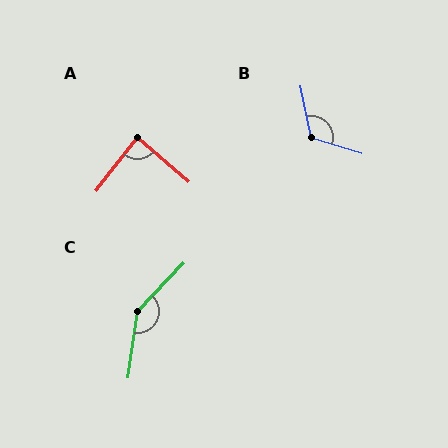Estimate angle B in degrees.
Approximately 118 degrees.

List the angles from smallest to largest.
A (87°), B (118°), C (144°).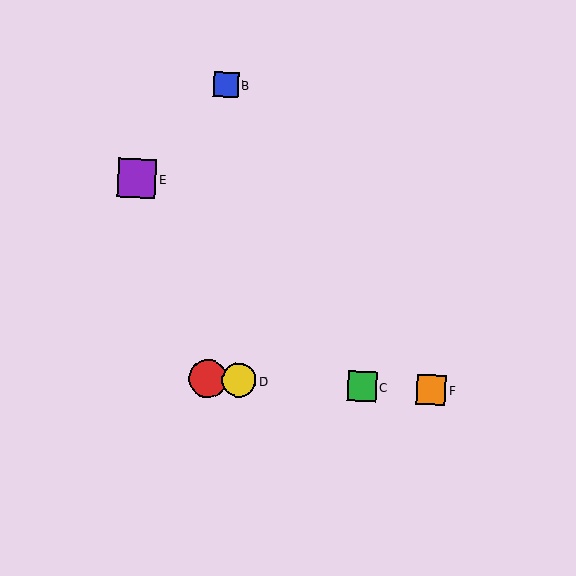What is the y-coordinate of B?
Object B is at y≈85.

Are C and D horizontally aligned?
Yes, both are at y≈386.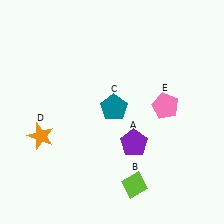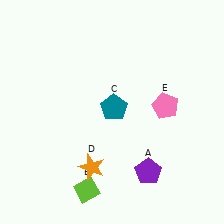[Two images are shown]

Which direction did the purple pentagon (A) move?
The purple pentagon (A) moved down.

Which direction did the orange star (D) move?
The orange star (D) moved right.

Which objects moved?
The objects that moved are: the purple pentagon (A), the lime diamond (B), the orange star (D).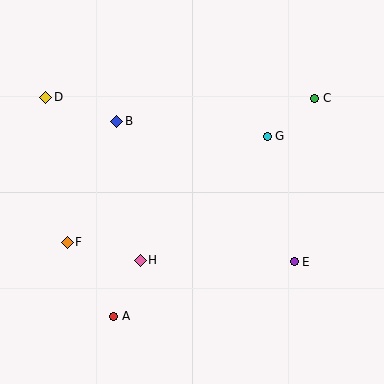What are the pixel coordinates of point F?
Point F is at (67, 242).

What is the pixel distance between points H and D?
The distance between H and D is 189 pixels.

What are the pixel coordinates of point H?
Point H is at (140, 260).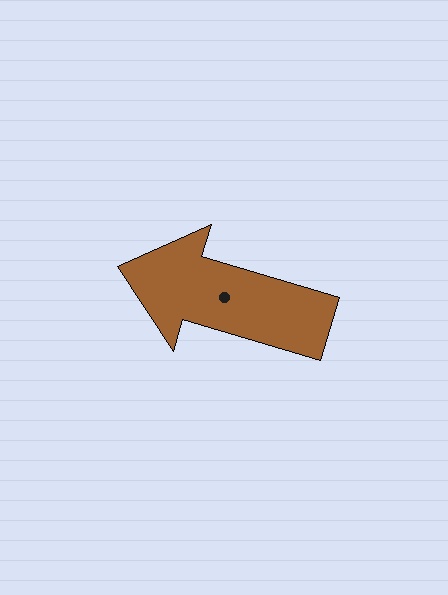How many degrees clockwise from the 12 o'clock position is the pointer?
Approximately 287 degrees.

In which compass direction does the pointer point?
West.